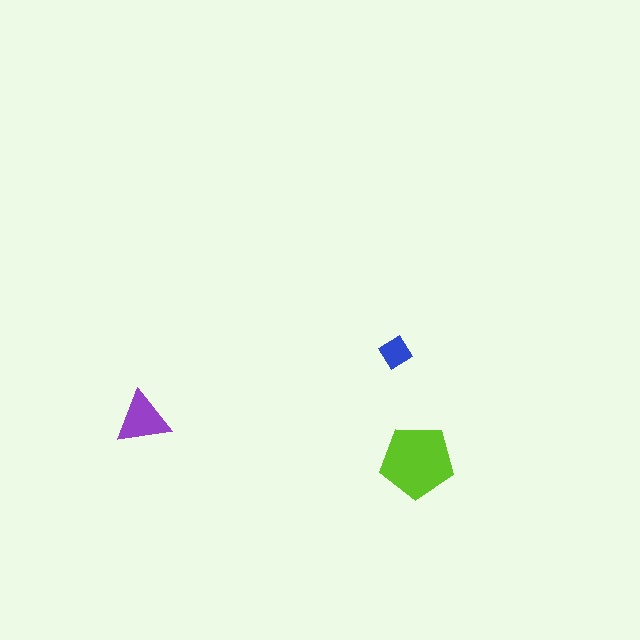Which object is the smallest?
The blue diamond.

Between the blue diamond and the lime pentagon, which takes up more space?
The lime pentagon.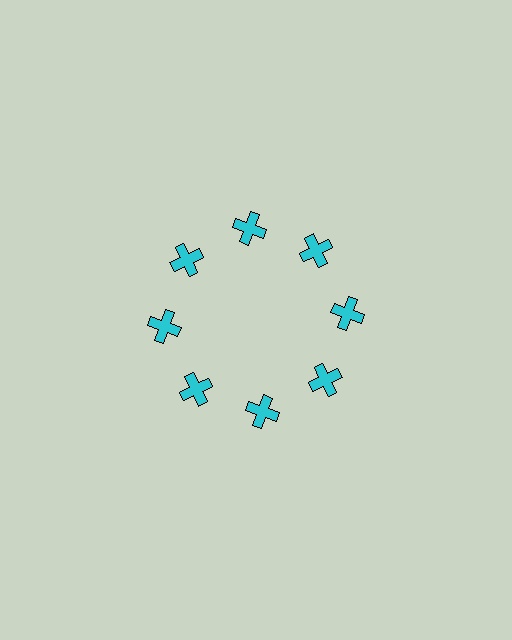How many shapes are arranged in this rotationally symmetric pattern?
There are 8 shapes, arranged in 8 groups of 1.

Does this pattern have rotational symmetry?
Yes, this pattern has 8-fold rotational symmetry. It looks the same after rotating 45 degrees around the center.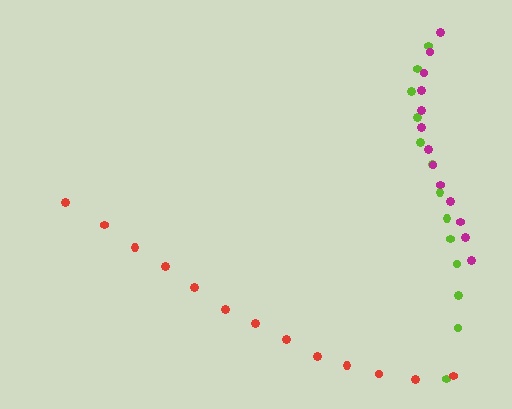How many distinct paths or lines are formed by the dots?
There are 3 distinct paths.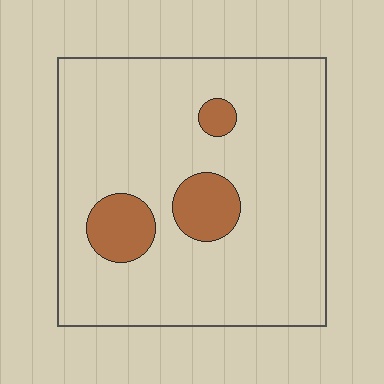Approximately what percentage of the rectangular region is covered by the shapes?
Approximately 10%.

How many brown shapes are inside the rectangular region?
3.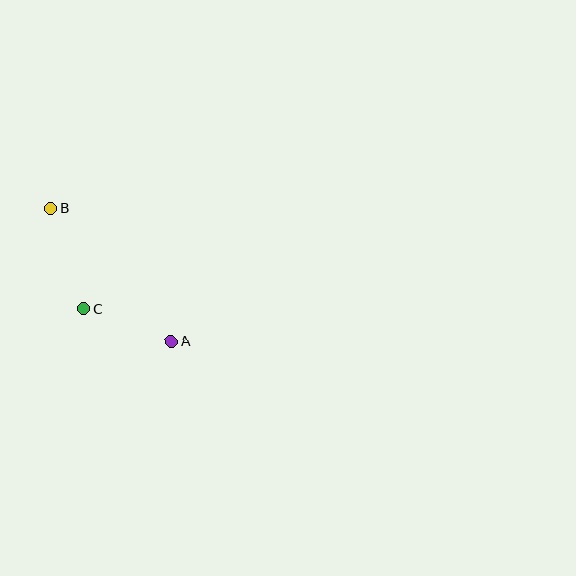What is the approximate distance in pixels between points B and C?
The distance between B and C is approximately 106 pixels.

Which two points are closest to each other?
Points A and C are closest to each other.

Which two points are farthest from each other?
Points A and B are farthest from each other.